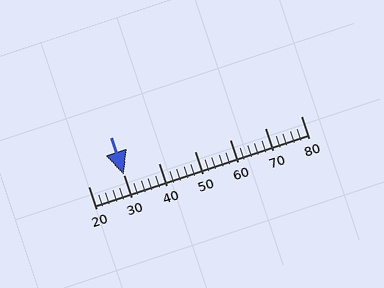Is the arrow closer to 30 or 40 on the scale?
The arrow is closer to 30.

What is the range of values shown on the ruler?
The ruler shows values from 20 to 80.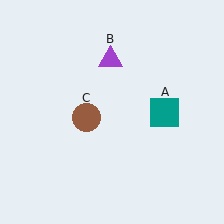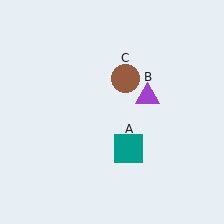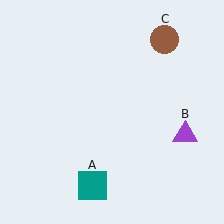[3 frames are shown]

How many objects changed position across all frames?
3 objects changed position: teal square (object A), purple triangle (object B), brown circle (object C).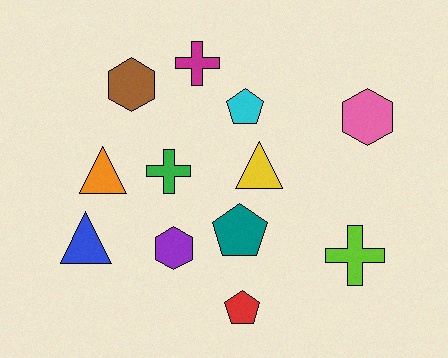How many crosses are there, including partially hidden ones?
There are 3 crosses.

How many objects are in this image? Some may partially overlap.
There are 12 objects.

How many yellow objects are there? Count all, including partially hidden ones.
There is 1 yellow object.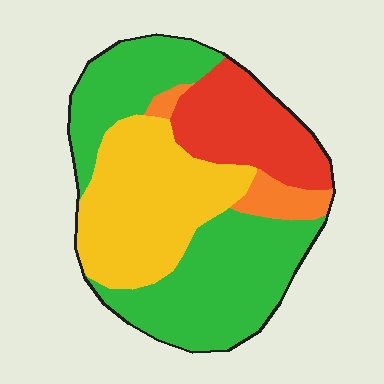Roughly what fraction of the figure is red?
Red covers around 20% of the figure.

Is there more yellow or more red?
Yellow.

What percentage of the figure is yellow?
Yellow takes up about one third (1/3) of the figure.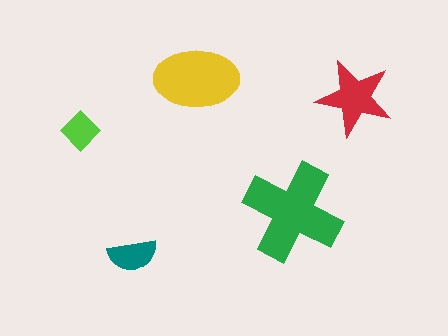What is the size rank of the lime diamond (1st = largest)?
5th.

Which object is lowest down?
The teal semicircle is bottommost.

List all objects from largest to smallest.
The green cross, the yellow ellipse, the red star, the teal semicircle, the lime diamond.